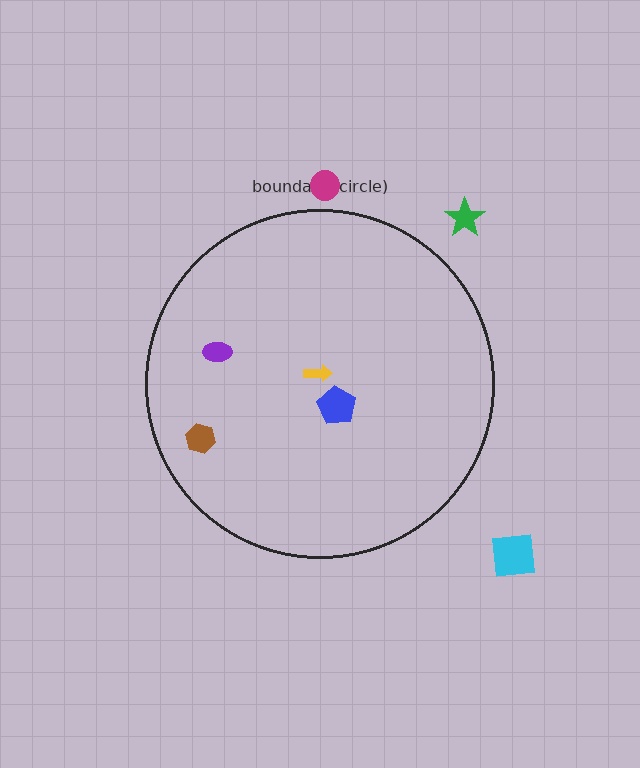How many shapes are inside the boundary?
4 inside, 3 outside.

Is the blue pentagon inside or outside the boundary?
Inside.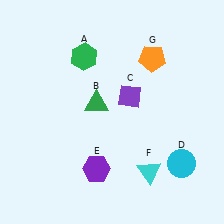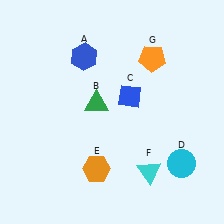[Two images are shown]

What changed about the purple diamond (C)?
In Image 1, C is purple. In Image 2, it changed to blue.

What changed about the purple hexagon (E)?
In Image 1, E is purple. In Image 2, it changed to orange.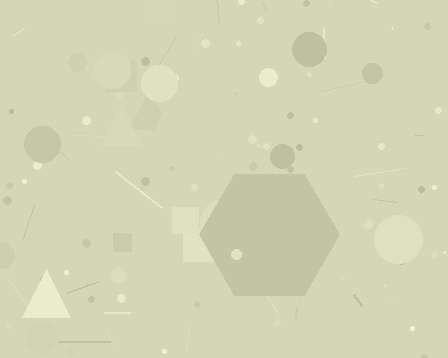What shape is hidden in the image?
A hexagon is hidden in the image.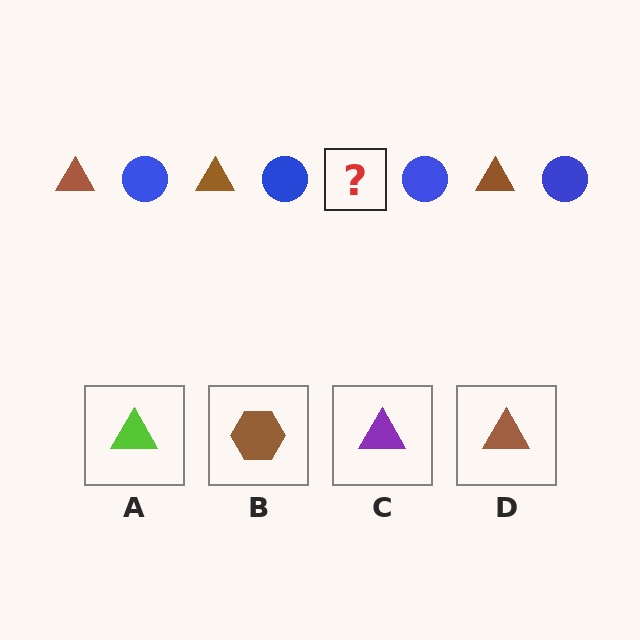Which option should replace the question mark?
Option D.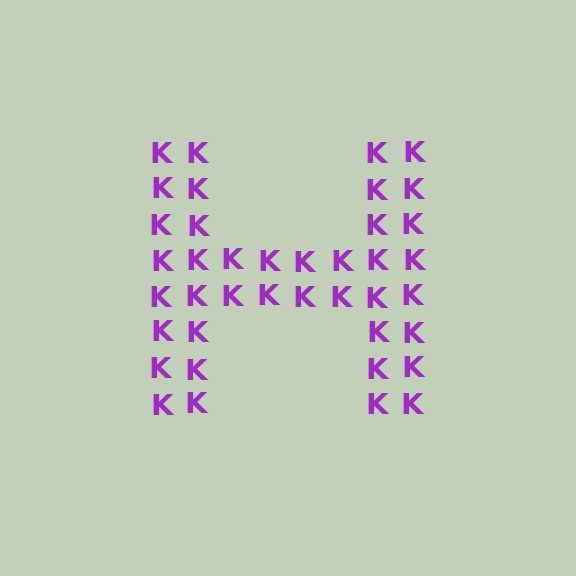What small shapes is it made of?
It is made of small letter K's.